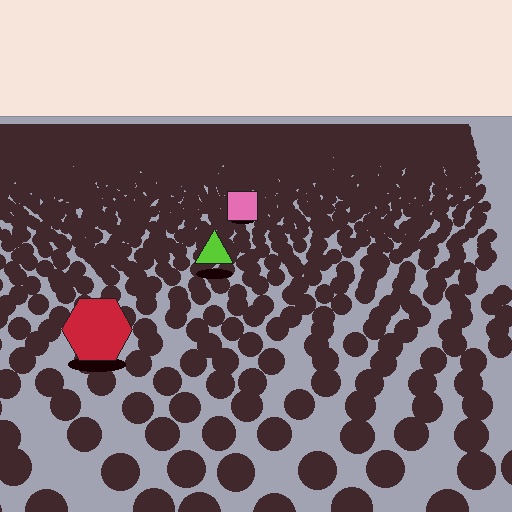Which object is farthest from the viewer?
The pink square is farthest from the viewer. It appears smaller and the ground texture around it is denser.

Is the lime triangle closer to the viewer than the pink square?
Yes. The lime triangle is closer — you can tell from the texture gradient: the ground texture is coarser near it.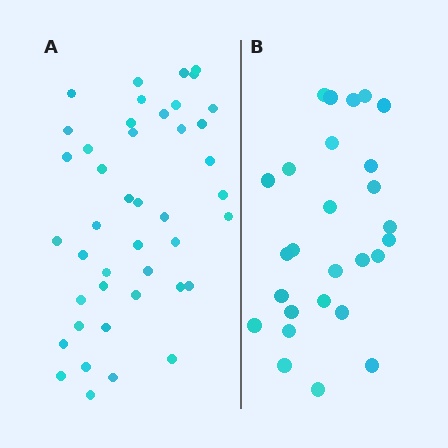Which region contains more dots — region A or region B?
Region A (the left region) has more dots.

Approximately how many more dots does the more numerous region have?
Region A has approximately 15 more dots than region B.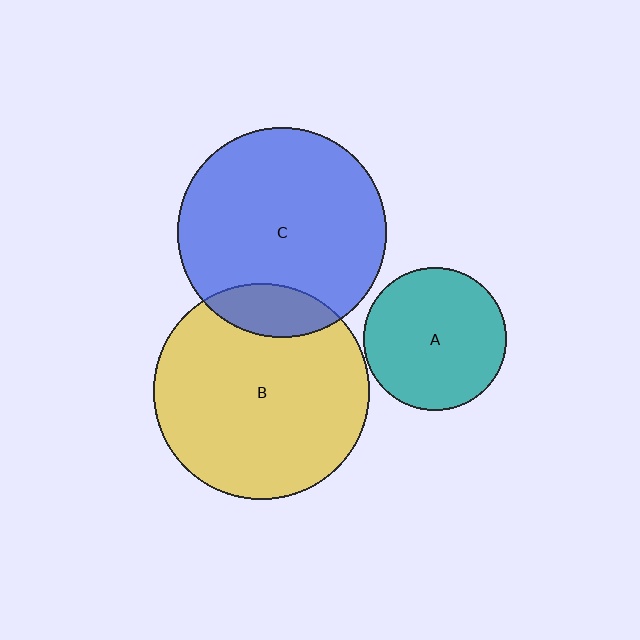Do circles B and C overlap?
Yes.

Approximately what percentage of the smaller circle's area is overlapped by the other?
Approximately 15%.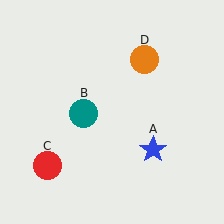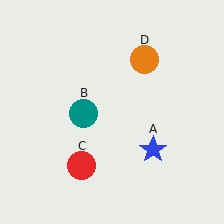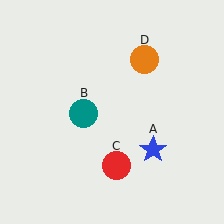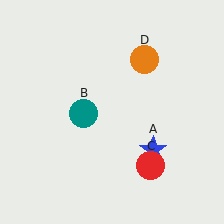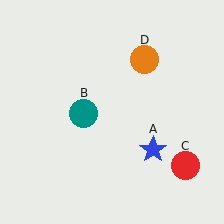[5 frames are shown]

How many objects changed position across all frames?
1 object changed position: red circle (object C).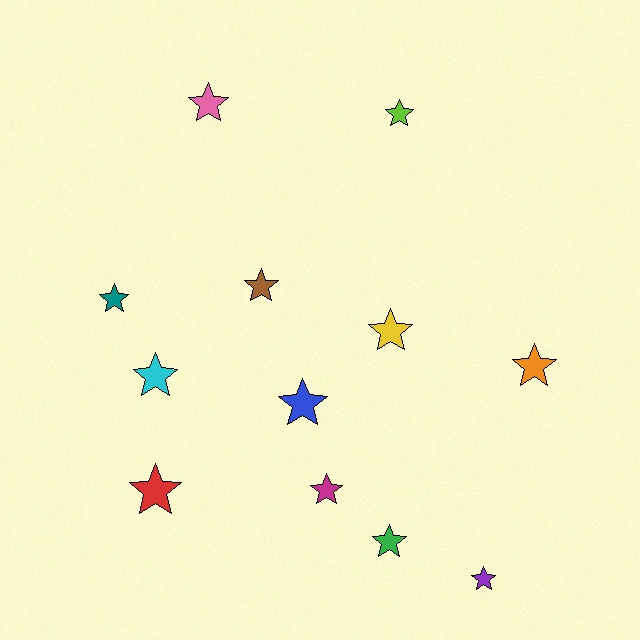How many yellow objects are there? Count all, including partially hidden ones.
There is 1 yellow object.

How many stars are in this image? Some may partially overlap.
There are 12 stars.